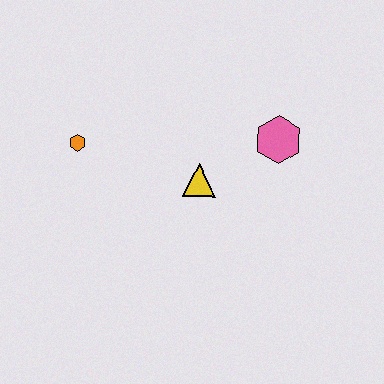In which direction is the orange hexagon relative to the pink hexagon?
The orange hexagon is to the left of the pink hexagon.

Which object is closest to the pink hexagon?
The yellow triangle is closest to the pink hexagon.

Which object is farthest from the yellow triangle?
The orange hexagon is farthest from the yellow triangle.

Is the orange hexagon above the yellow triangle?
Yes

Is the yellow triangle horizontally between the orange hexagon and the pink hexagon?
Yes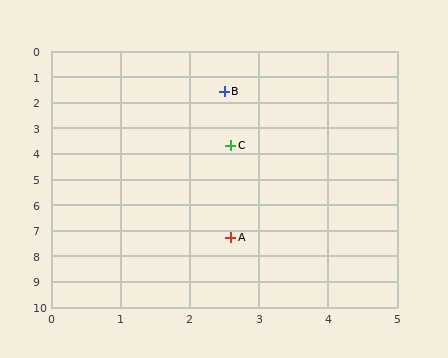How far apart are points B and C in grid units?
Points B and C are about 2.1 grid units apart.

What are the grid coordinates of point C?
Point C is at approximately (2.6, 3.7).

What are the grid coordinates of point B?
Point B is at approximately (2.5, 1.6).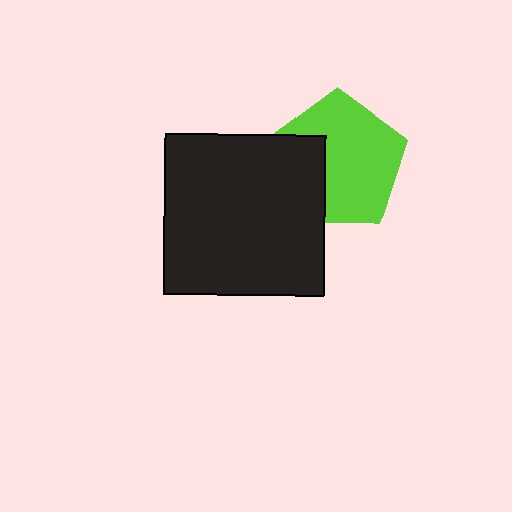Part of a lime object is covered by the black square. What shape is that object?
It is a pentagon.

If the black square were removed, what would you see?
You would see the complete lime pentagon.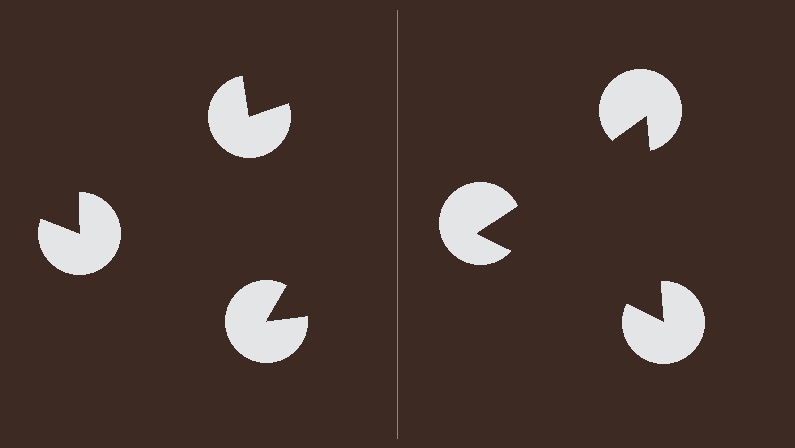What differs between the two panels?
The pac-man discs are positioned identically on both sides; only the wedge orientations differ. On the right they align to a triangle; on the left they are misaligned.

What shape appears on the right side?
An illusory triangle.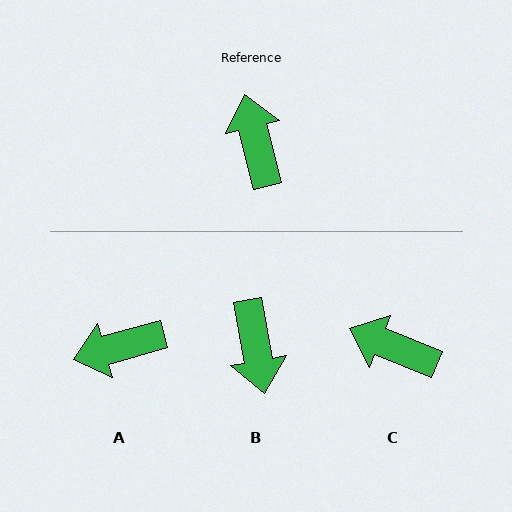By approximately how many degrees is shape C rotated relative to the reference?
Approximately 54 degrees counter-clockwise.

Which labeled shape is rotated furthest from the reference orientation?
B, about 176 degrees away.